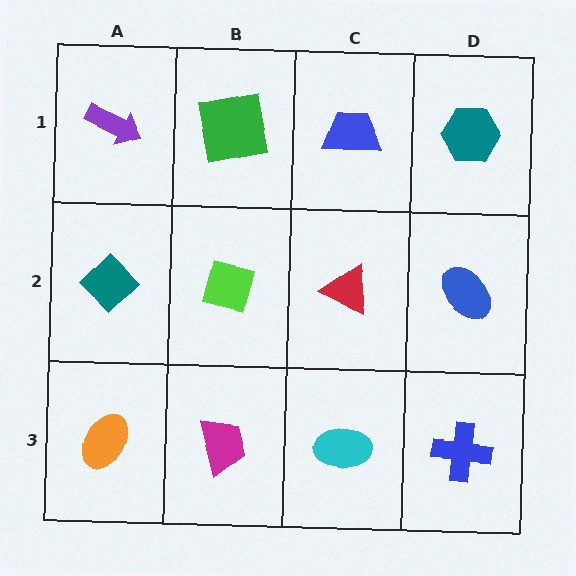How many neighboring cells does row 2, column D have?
3.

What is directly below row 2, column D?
A blue cross.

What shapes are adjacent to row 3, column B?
A lime square (row 2, column B), an orange ellipse (row 3, column A), a cyan ellipse (row 3, column C).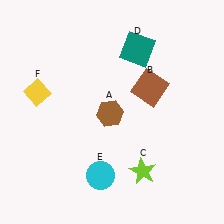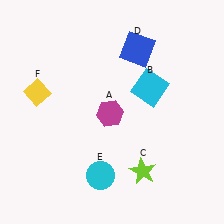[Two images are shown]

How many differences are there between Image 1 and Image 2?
There are 3 differences between the two images.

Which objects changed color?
A changed from brown to magenta. B changed from brown to cyan. D changed from teal to blue.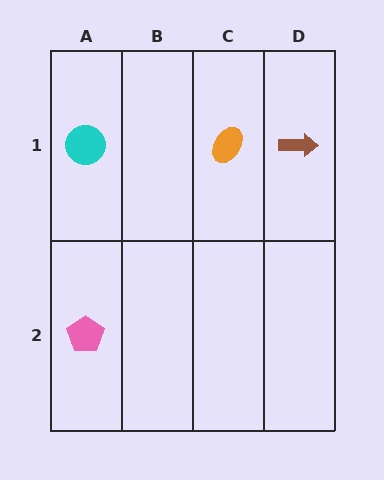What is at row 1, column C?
An orange ellipse.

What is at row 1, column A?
A cyan circle.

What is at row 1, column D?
A brown arrow.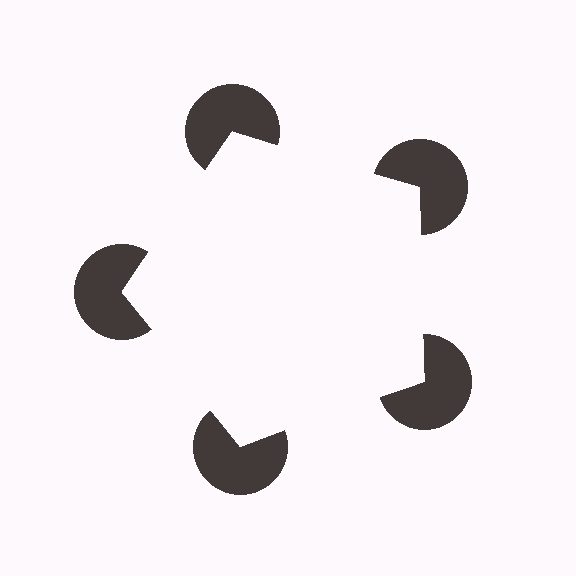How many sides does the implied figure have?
5 sides.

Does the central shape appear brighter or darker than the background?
It typically appears slightly brighter than the background, even though no actual brightness change is drawn.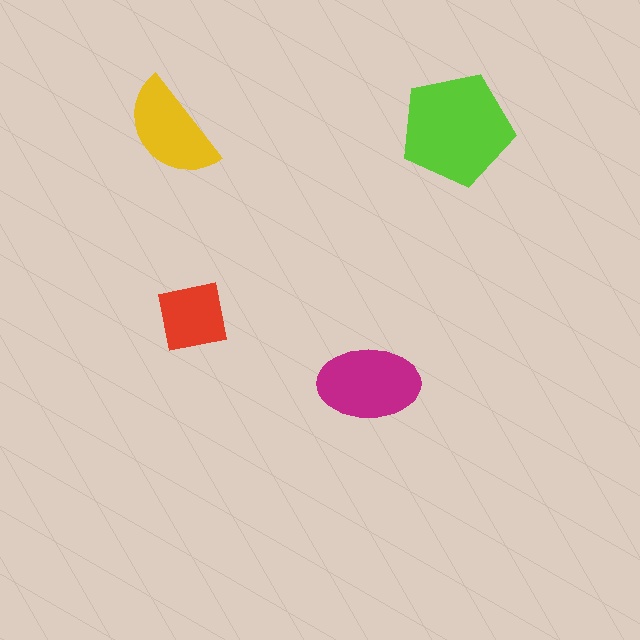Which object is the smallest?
The red square.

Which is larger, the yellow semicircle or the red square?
The yellow semicircle.